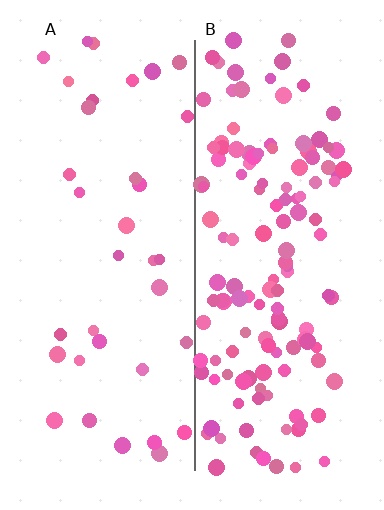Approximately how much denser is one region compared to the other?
Approximately 3.8× — region B over region A.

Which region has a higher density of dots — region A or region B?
B (the right).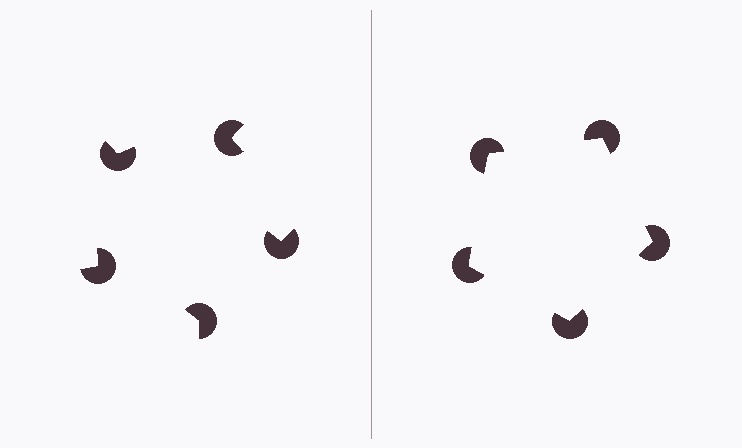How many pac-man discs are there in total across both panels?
10 — 5 on each side.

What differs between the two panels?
The pac-man discs are positioned identically on both sides; only the wedge orientations differ. On the right they align to a pentagon; on the left they are misaligned.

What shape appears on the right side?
An illusory pentagon.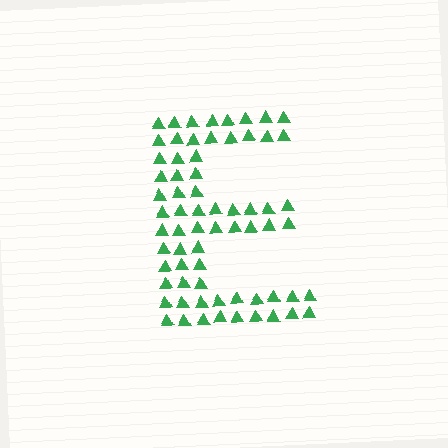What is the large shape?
The large shape is the letter E.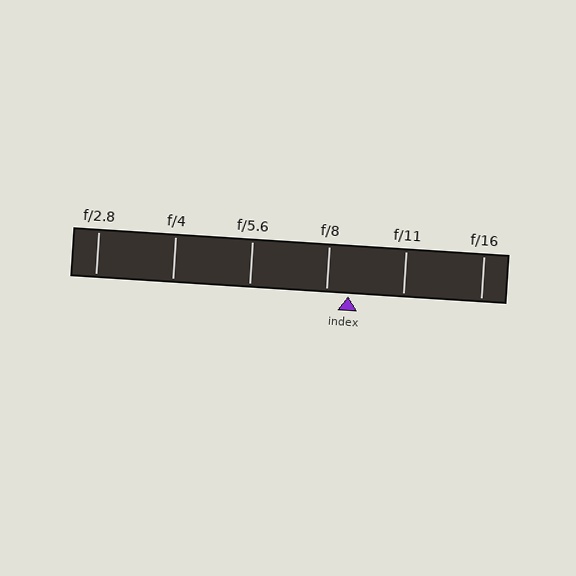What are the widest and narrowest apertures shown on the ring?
The widest aperture shown is f/2.8 and the narrowest is f/16.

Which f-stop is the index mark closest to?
The index mark is closest to f/8.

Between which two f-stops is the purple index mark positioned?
The index mark is between f/8 and f/11.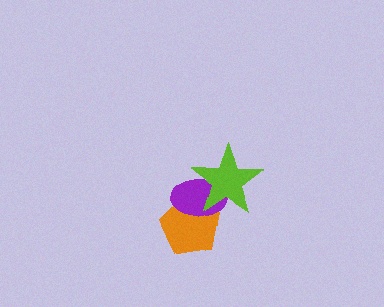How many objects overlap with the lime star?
2 objects overlap with the lime star.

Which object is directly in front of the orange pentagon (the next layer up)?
The purple ellipse is directly in front of the orange pentagon.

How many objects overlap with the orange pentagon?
2 objects overlap with the orange pentagon.